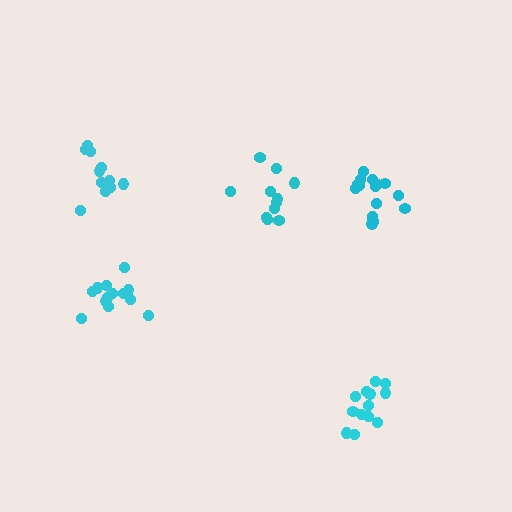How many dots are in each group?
Group 1: 15 dots, Group 2: 13 dots, Group 3: 14 dots, Group 4: 13 dots, Group 5: 11 dots (66 total).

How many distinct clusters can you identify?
There are 5 distinct clusters.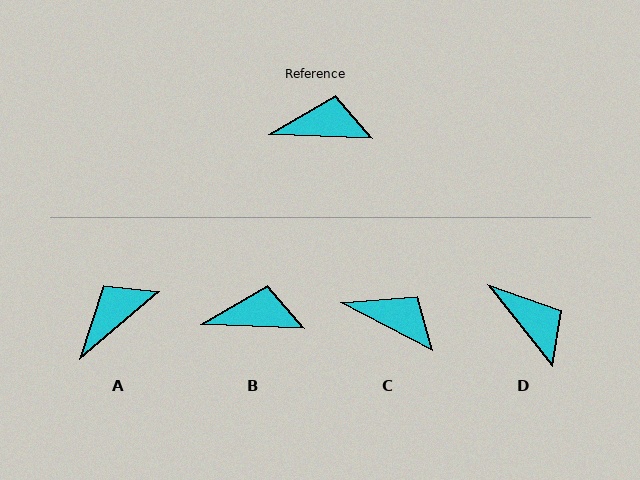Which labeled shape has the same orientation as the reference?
B.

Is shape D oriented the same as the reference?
No, it is off by about 50 degrees.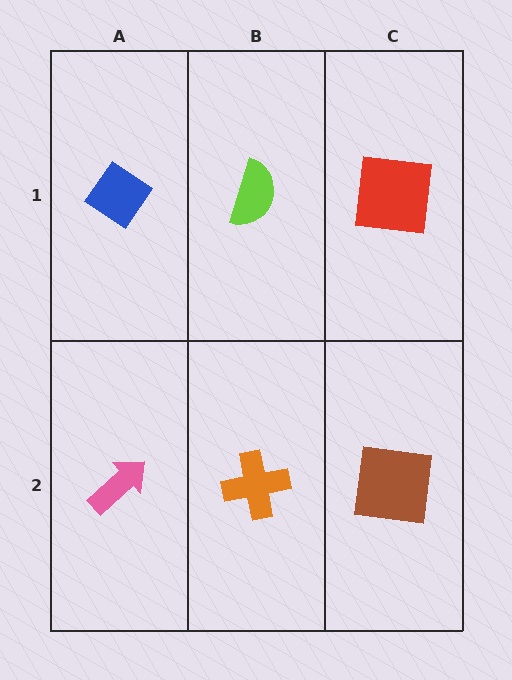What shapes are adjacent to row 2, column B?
A lime semicircle (row 1, column B), a pink arrow (row 2, column A), a brown square (row 2, column C).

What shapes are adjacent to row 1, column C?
A brown square (row 2, column C), a lime semicircle (row 1, column B).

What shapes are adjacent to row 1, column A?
A pink arrow (row 2, column A), a lime semicircle (row 1, column B).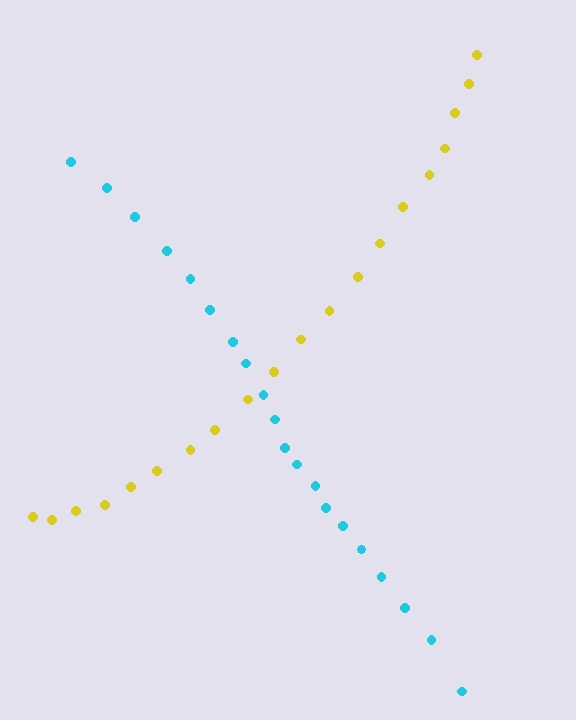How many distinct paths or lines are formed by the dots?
There are 2 distinct paths.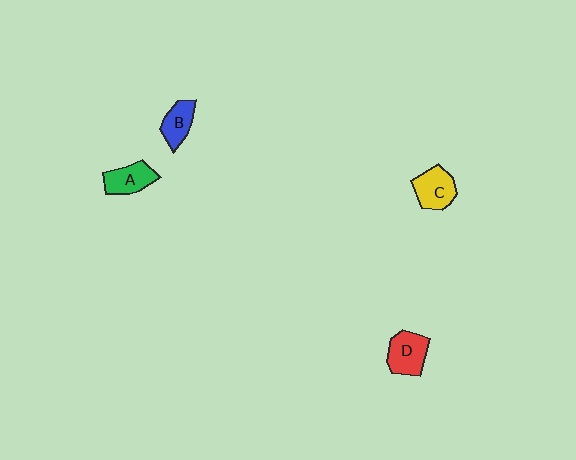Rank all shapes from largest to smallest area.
From largest to smallest: D (red), C (yellow), A (green), B (blue).